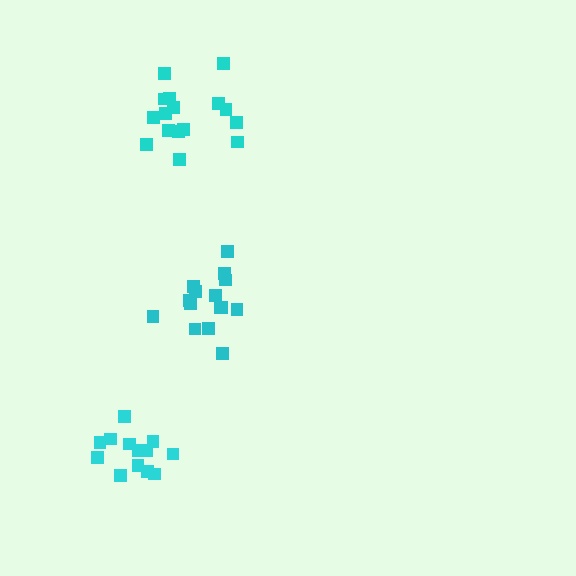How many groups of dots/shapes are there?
There are 3 groups.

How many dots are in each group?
Group 1: 15 dots, Group 2: 16 dots, Group 3: 13 dots (44 total).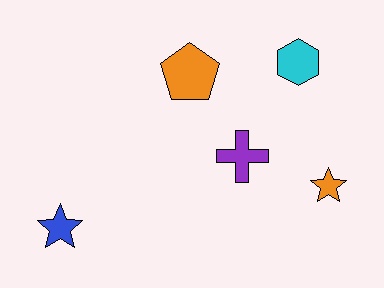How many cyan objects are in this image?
There is 1 cyan object.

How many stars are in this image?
There are 2 stars.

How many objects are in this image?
There are 5 objects.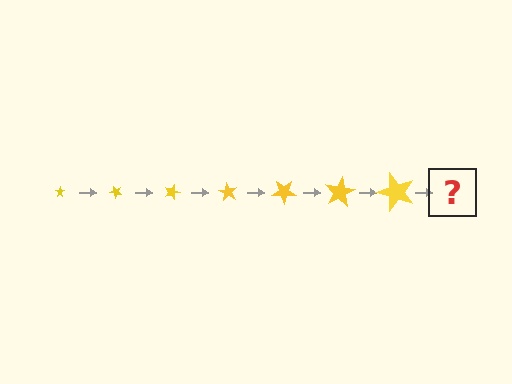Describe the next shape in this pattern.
It should be a star, larger than the previous one and rotated 315 degrees from the start.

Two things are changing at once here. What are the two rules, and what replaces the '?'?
The two rules are that the star grows larger each step and it rotates 45 degrees each step. The '?' should be a star, larger than the previous one and rotated 315 degrees from the start.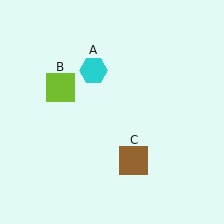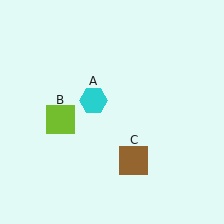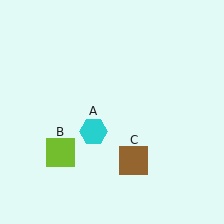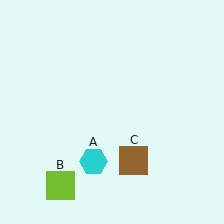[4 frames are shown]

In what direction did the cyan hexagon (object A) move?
The cyan hexagon (object A) moved down.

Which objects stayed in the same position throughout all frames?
Brown square (object C) remained stationary.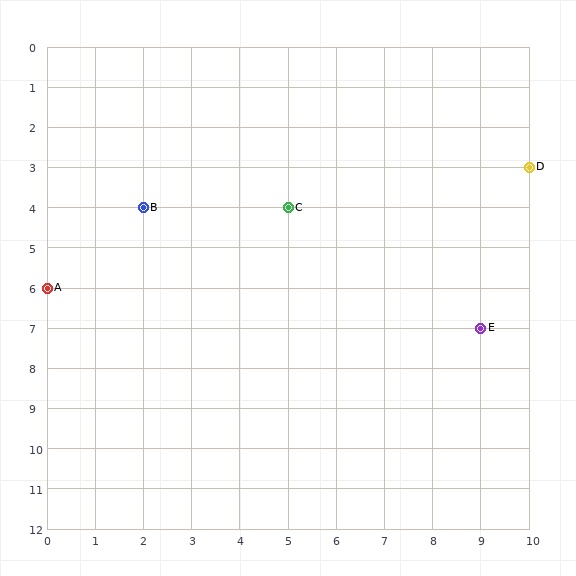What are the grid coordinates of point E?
Point E is at grid coordinates (9, 7).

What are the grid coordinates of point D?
Point D is at grid coordinates (10, 3).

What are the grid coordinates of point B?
Point B is at grid coordinates (2, 4).